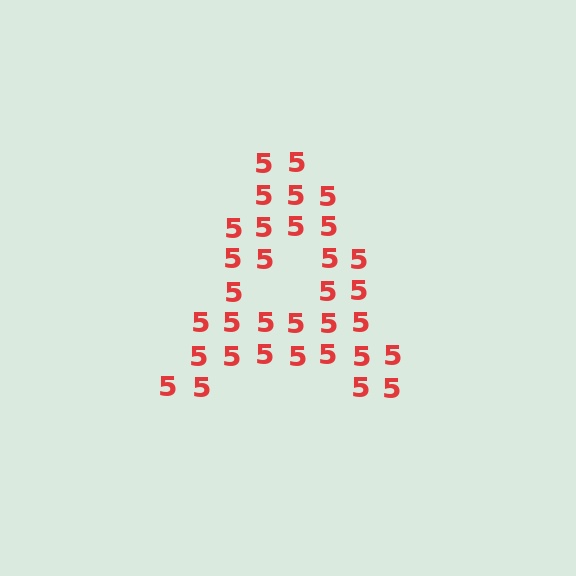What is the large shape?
The large shape is the letter A.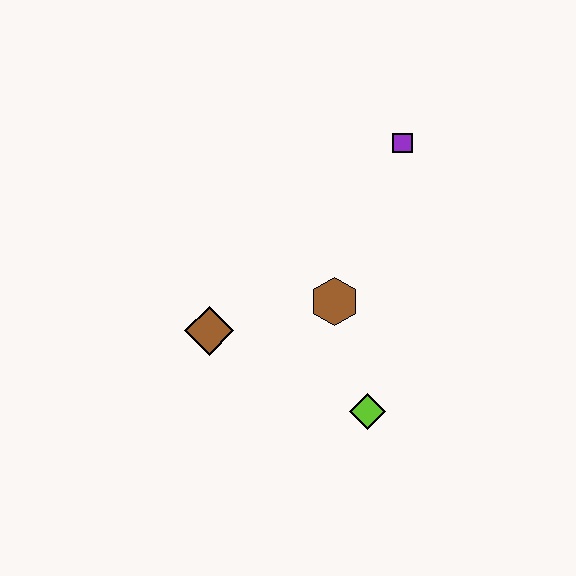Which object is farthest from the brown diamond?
The purple square is farthest from the brown diamond.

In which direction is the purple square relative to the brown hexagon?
The purple square is above the brown hexagon.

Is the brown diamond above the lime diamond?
Yes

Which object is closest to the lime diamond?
The brown hexagon is closest to the lime diamond.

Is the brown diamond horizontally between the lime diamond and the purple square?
No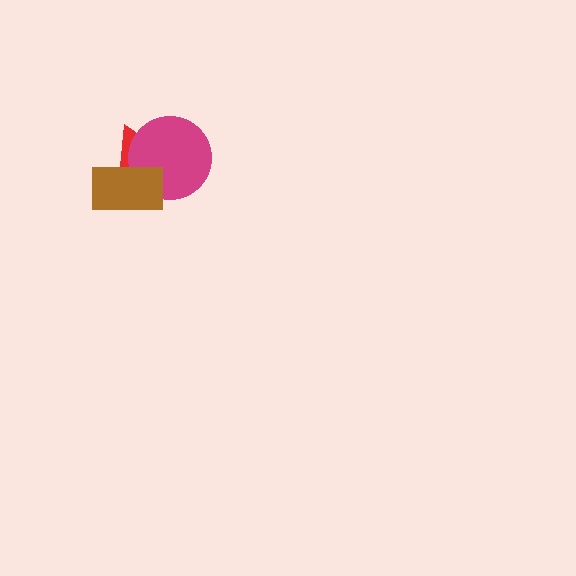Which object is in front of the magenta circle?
The brown rectangle is in front of the magenta circle.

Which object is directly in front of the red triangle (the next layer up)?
The magenta circle is directly in front of the red triangle.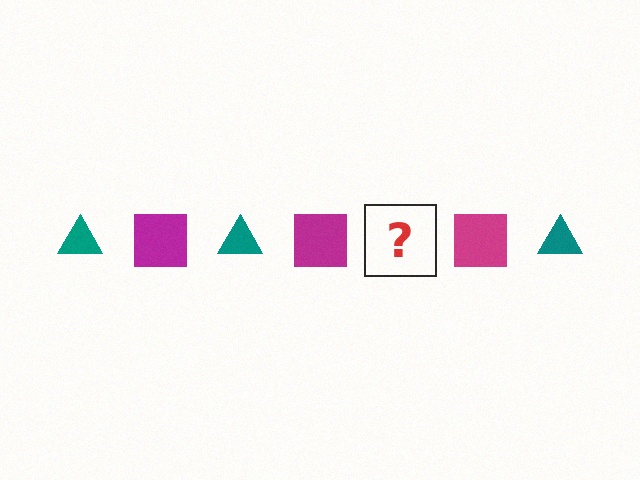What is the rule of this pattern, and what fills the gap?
The rule is that the pattern alternates between teal triangle and magenta square. The gap should be filled with a teal triangle.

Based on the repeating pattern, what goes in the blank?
The blank should be a teal triangle.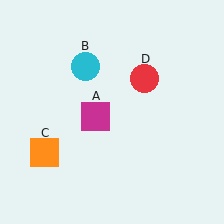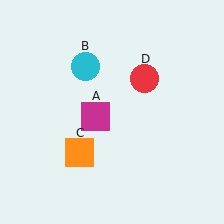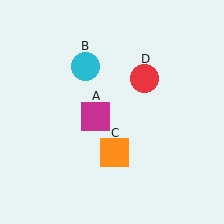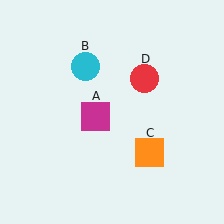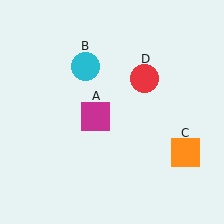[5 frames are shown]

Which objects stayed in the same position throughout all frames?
Magenta square (object A) and cyan circle (object B) and red circle (object D) remained stationary.